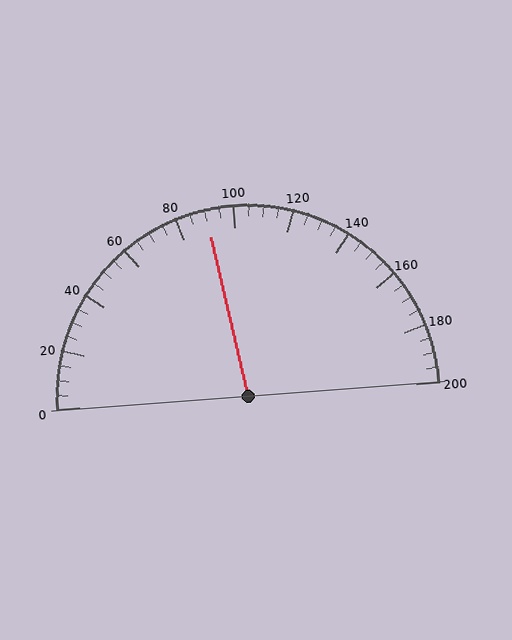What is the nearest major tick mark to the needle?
The nearest major tick mark is 80.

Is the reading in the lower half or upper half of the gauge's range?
The reading is in the lower half of the range (0 to 200).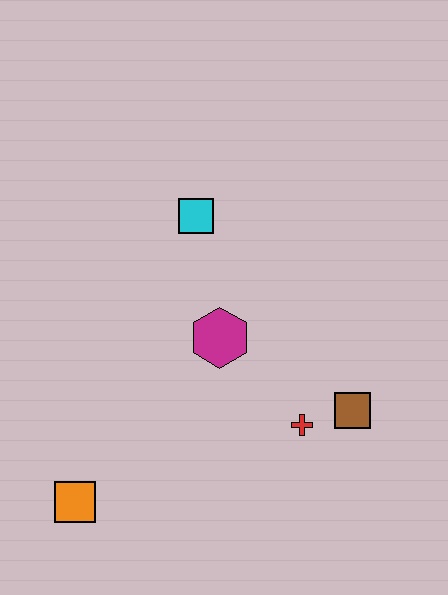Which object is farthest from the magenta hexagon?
The orange square is farthest from the magenta hexagon.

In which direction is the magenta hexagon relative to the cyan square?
The magenta hexagon is below the cyan square.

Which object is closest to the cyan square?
The magenta hexagon is closest to the cyan square.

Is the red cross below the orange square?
No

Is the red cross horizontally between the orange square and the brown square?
Yes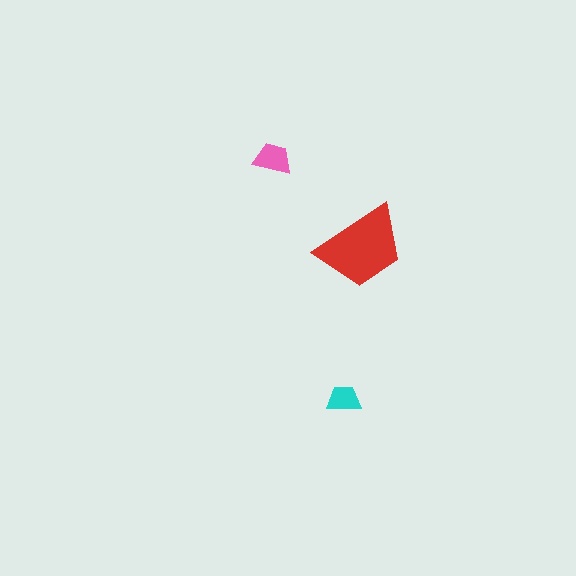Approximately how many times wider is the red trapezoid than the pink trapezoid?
About 2.5 times wider.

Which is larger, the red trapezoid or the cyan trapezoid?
The red one.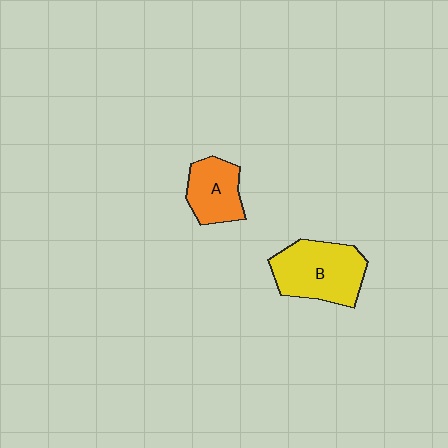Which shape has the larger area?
Shape B (yellow).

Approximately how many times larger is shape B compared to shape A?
Approximately 1.6 times.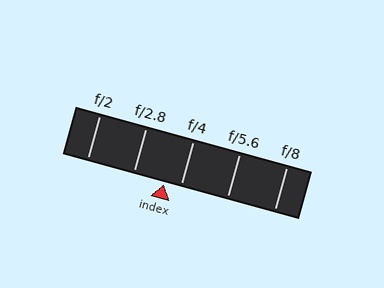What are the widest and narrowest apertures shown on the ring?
The widest aperture shown is f/2 and the narrowest is f/8.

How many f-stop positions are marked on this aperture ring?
There are 5 f-stop positions marked.